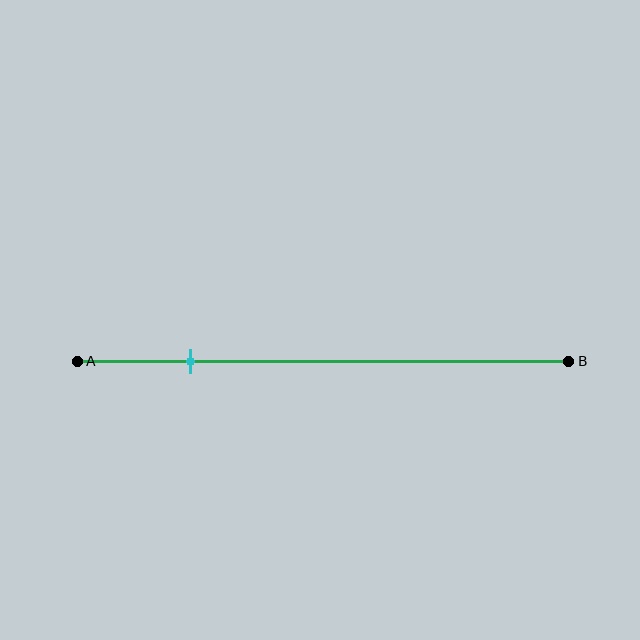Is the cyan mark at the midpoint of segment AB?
No, the mark is at about 25% from A, not at the 50% midpoint.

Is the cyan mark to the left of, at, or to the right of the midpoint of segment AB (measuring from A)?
The cyan mark is to the left of the midpoint of segment AB.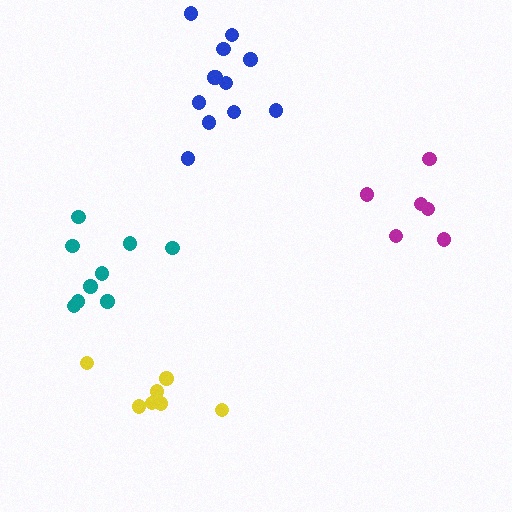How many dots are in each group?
Group 1: 7 dots, Group 2: 12 dots, Group 3: 9 dots, Group 4: 6 dots (34 total).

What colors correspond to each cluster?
The clusters are colored: yellow, blue, teal, magenta.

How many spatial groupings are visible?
There are 4 spatial groupings.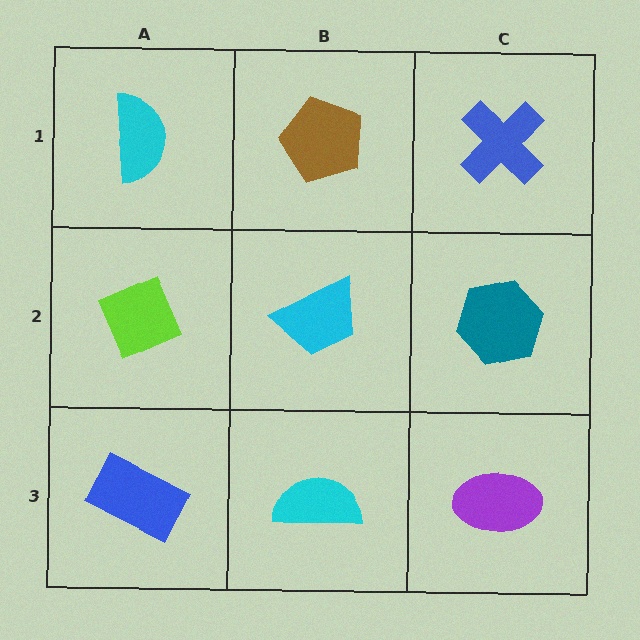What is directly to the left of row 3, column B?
A blue rectangle.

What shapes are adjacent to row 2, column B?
A brown pentagon (row 1, column B), a cyan semicircle (row 3, column B), a lime diamond (row 2, column A), a teal hexagon (row 2, column C).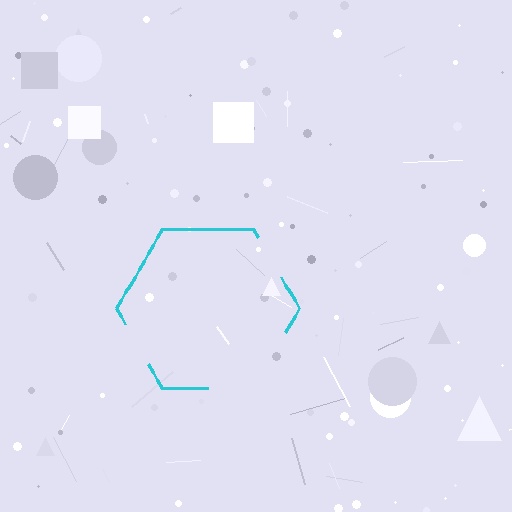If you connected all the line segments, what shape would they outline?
They would outline a hexagon.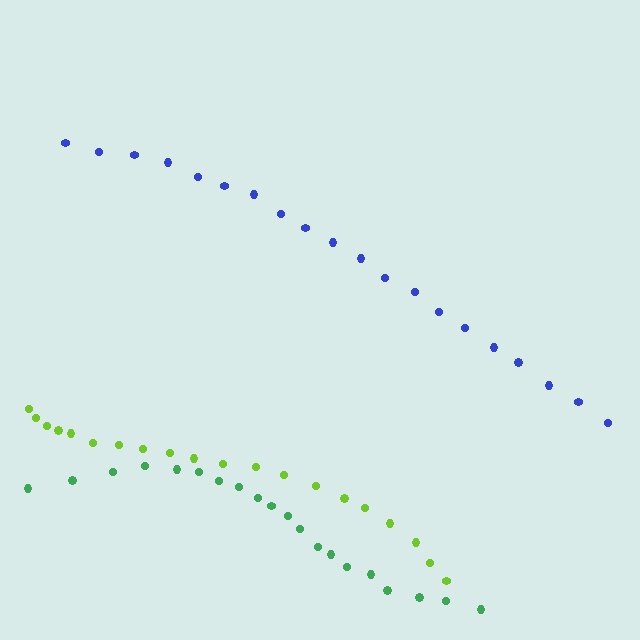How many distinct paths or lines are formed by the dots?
There are 3 distinct paths.